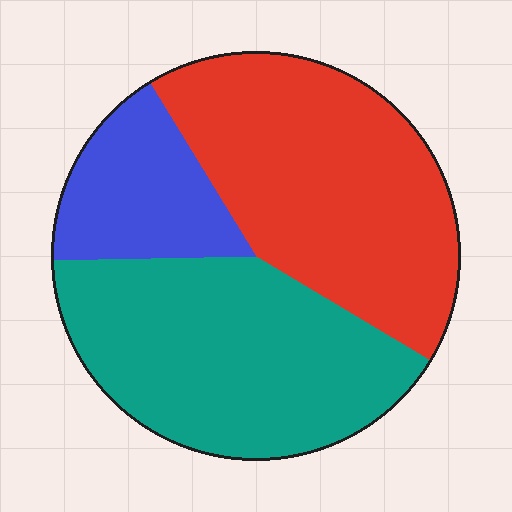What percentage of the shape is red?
Red takes up about two fifths (2/5) of the shape.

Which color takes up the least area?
Blue, at roughly 15%.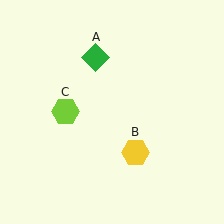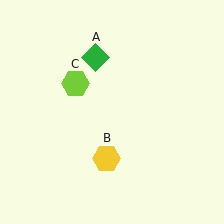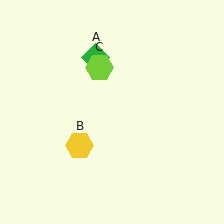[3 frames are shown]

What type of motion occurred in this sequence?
The yellow hexagon (object B), lime hexagon (object C) rotated clockwise around the center of the scene.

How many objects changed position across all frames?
2 objects changed position: yellow hexagon (object B), lime hexagon (object C).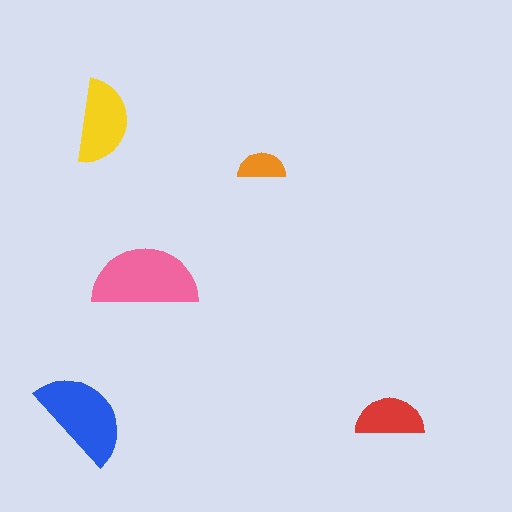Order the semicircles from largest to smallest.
the pink one, the blue one, the yellow one, the red one, the orange one.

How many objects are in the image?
There are 5 objects in the image.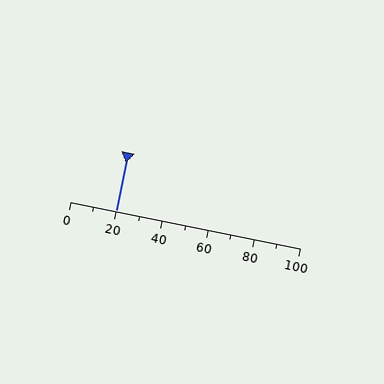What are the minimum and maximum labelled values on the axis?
The axis runs from 0 to 100.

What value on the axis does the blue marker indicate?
The marker indicates approximately 20.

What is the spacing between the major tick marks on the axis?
The major ticks are spaced 20 apart.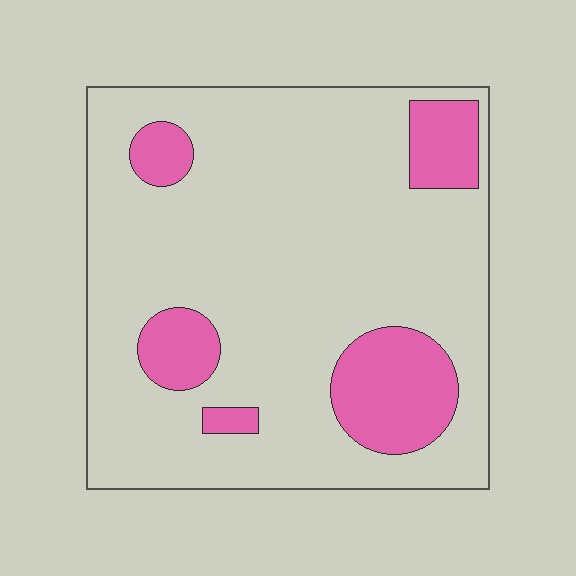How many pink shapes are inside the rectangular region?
5.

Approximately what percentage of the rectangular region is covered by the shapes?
Approximately 20%.